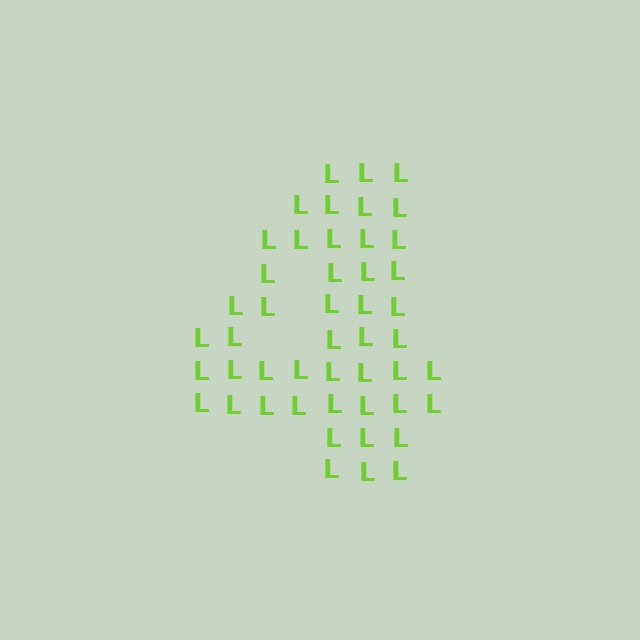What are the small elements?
The small elements are letter L's.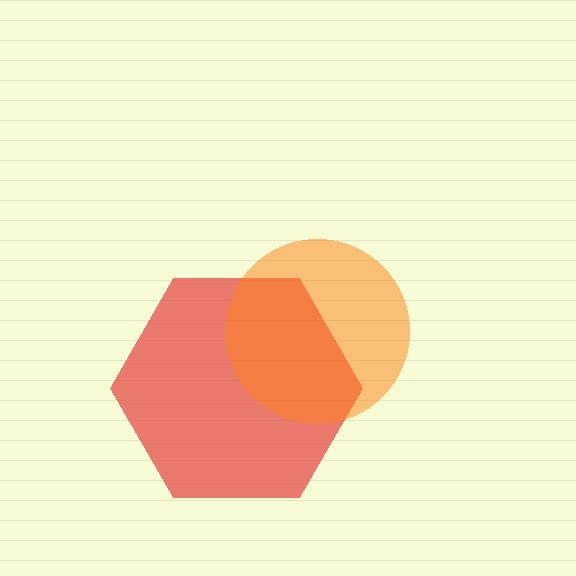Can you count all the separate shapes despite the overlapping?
Yes, there are 2 separate shapes.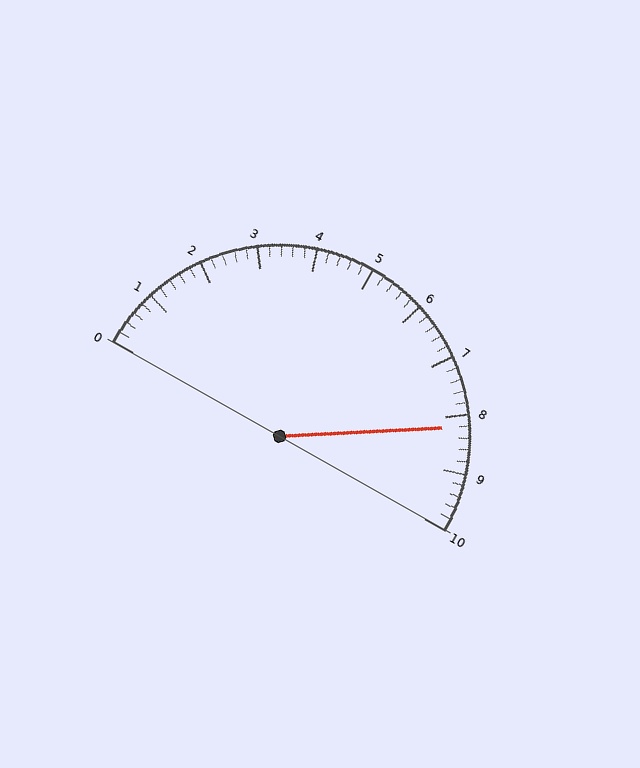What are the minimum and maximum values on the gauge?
The gauge ranges from 0 to 10.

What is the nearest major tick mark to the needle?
The nearest major tick mark is 8.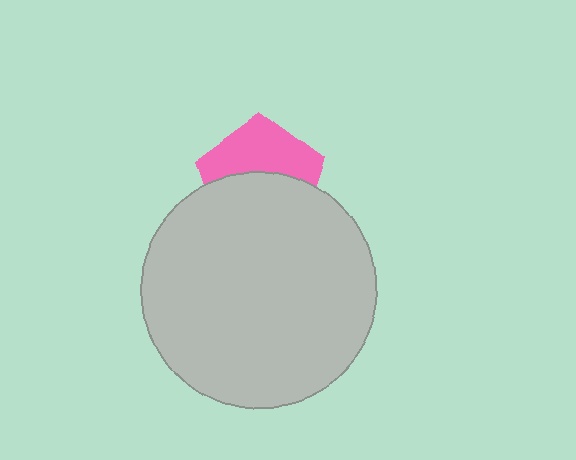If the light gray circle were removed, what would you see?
You would see the complete pink pentagon.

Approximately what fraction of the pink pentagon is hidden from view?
Roughly 54% of the pink pentagon is hidden behind the light gray circle.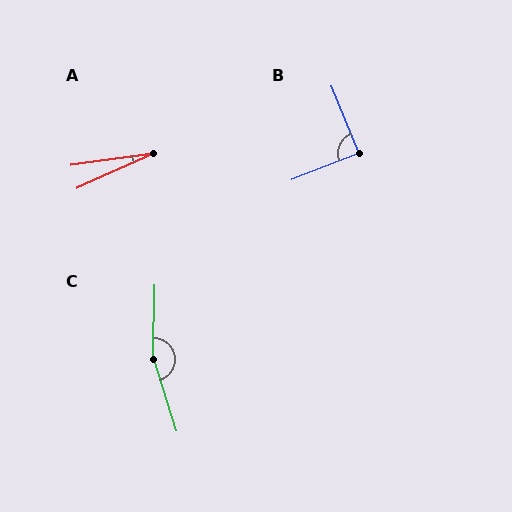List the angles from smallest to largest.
A (16°), B (89°), C (161°).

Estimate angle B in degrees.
Approximately 89 degrees.